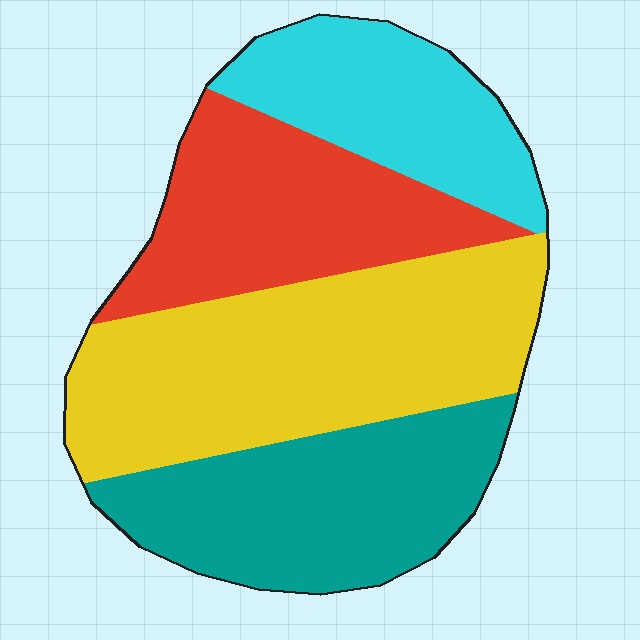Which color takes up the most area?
Yellow, at roughly 35%.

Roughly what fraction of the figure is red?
Red covers roughly 20% of the figure.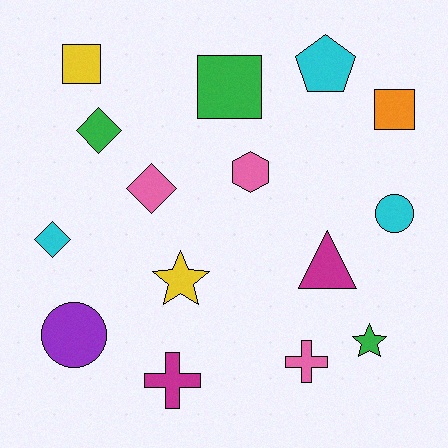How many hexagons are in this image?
There is 1 hexagon.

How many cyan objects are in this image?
There are 3 cyan objects.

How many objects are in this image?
There are 15 objects.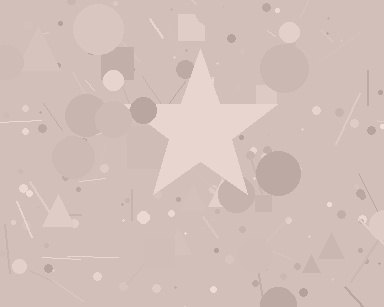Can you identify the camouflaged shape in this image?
The camouflaged shape is a star.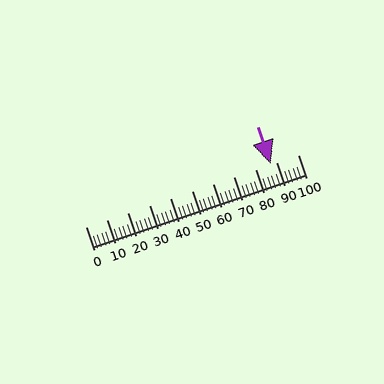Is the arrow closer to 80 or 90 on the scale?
The arrow is closer to 90.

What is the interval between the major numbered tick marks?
The major tick marks are spaced 10 units apart.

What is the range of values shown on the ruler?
The ruler shows values from 0 to 100.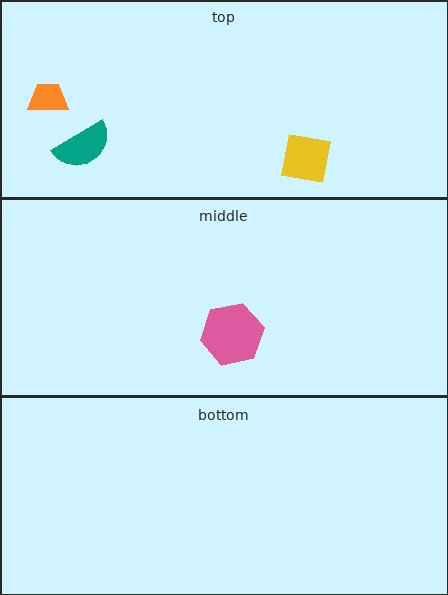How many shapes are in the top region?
3.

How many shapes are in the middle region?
1.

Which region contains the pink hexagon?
The middle region.